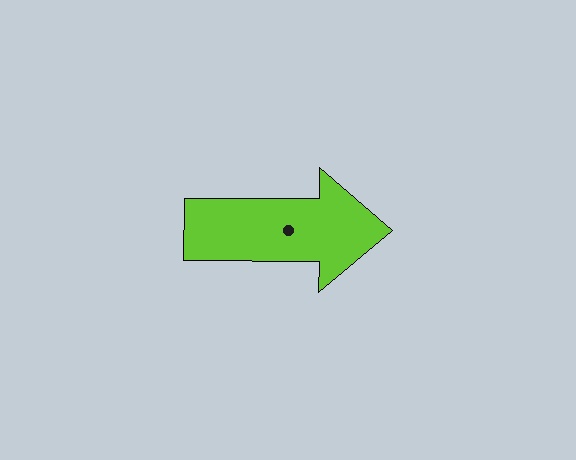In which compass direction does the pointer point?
East.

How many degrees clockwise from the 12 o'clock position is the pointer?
Approximately 90 degrees.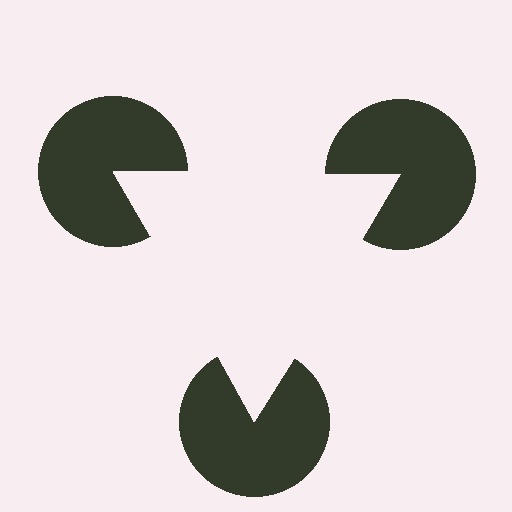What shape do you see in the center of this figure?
An illusory triangle — its edges are inferred from the aligned wedge cuts in the pac-man discs, not physically drawn.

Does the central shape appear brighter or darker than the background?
It typically appears slightly brighter than the background, even though no actual brightness change is drawn.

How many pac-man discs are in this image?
There are 3 — one at each vertex of the illusory triangle.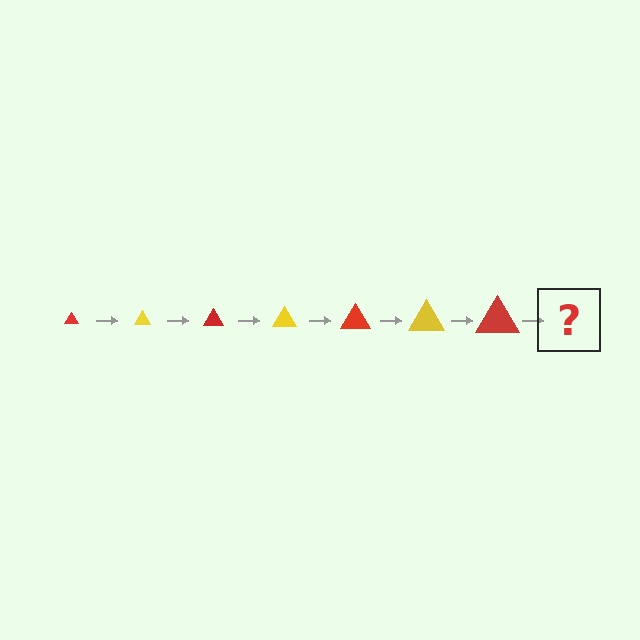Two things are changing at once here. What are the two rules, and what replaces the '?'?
The two rules are that the triangle grows larger each step and the color cycles through red and yellow. The '?' should be a yellow triangle, larger than the previous one.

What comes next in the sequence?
The next element should be a yellow triangle, larger than the previous one.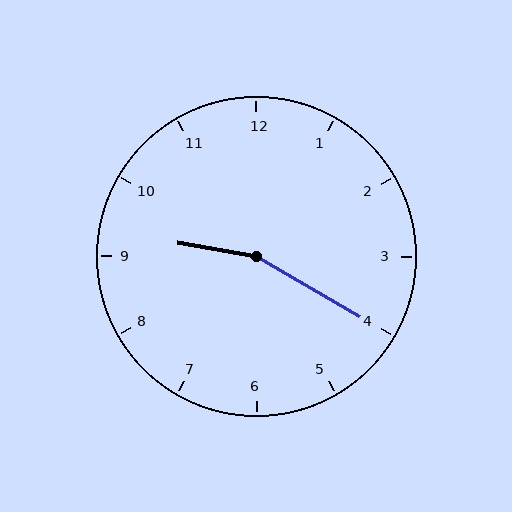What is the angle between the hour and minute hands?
Approximately 160 degrees.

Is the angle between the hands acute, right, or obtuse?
It is obtuse.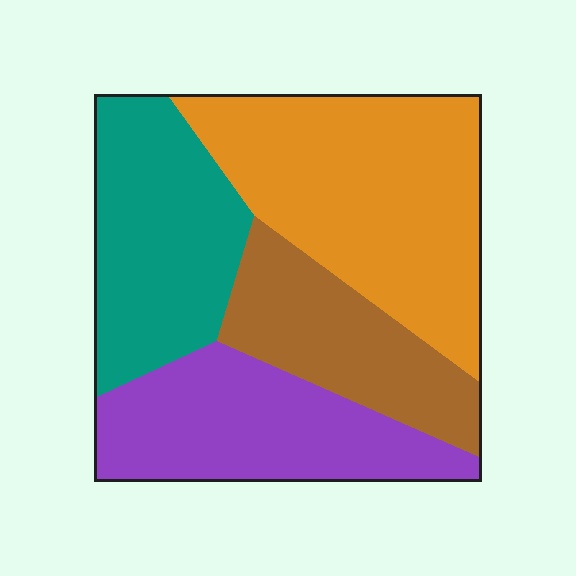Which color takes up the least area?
Brown, at roughly 20%.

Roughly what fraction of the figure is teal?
Teal covers roughly 25% of the figure.